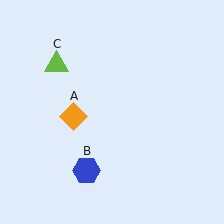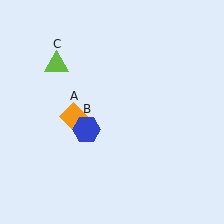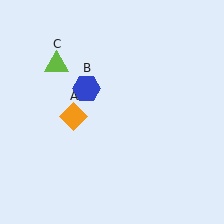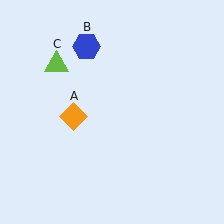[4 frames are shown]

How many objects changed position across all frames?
1 object changed position: blue hexagon (object B).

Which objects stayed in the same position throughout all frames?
Orange diamond (object A) and lime triangle (object C) remained stationary.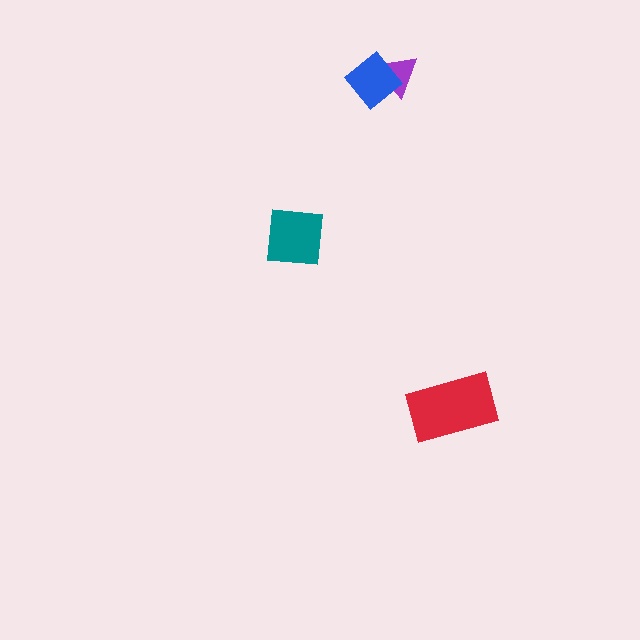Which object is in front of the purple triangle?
The blue diamond is in front of the purple triangle.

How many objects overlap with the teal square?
0 objects overlap with the teal square.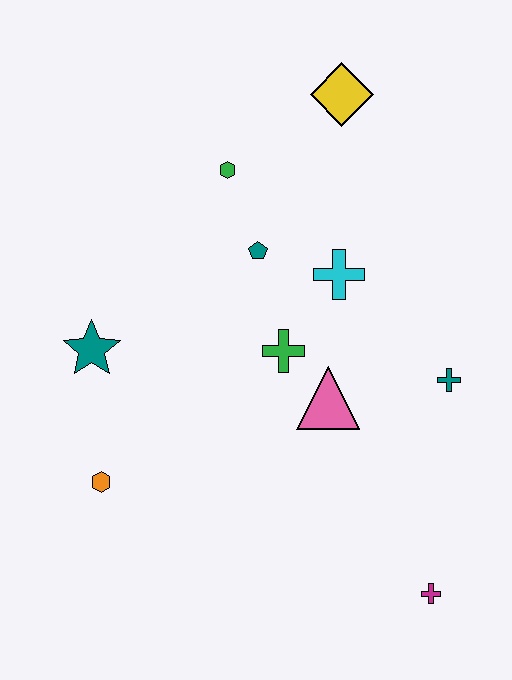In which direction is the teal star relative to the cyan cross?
The teal star is to the left of the cyan cross.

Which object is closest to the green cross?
The pink triangle is closest to the green cross.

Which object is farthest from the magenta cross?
The yellow diamond is farthest from the magenta cross.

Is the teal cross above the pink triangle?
Yes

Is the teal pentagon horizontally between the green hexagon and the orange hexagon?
No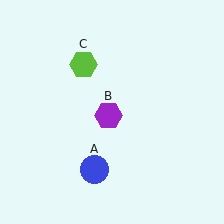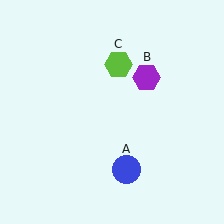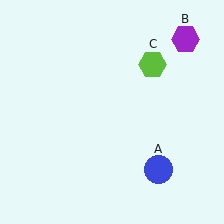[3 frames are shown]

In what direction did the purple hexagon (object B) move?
The purple hexagon (object B) moved up and to the right.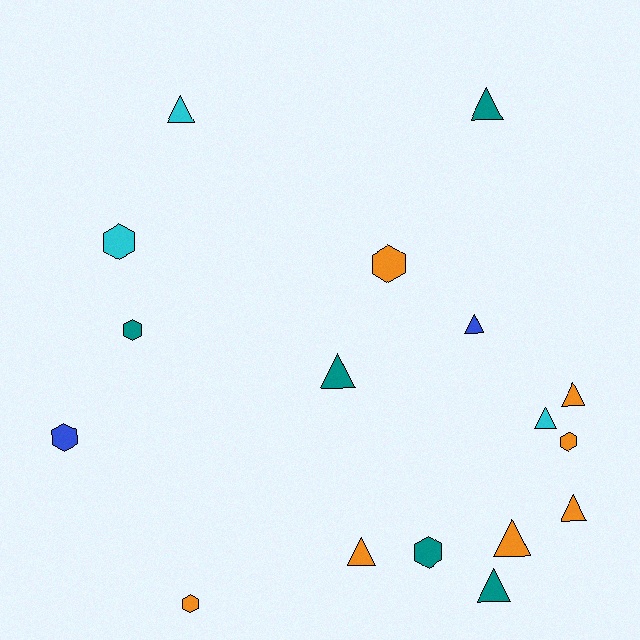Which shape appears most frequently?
Triangle, with 10 objects.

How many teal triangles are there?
There are 3 teal triangles.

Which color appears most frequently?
Orange, with 7 objects.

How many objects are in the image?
There are 17 objects.